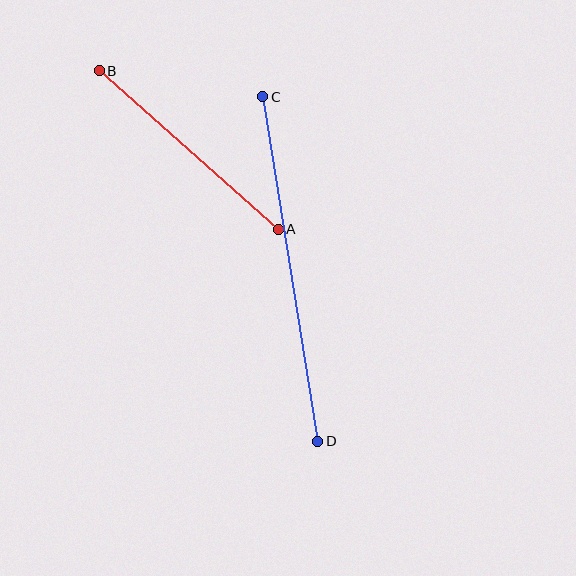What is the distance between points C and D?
The distance is approximately 349 pixels.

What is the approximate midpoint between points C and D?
The midpoint is at approximately (290, 269) pixels.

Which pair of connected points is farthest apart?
Points C and D are farthest apart.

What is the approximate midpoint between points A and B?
The midpoint is at approximately (189, 150) pixels.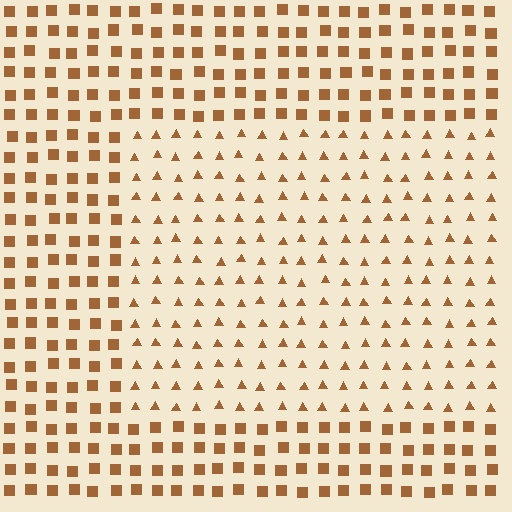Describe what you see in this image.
The image is filled with small brown elements arranged in a uniform grid. A rectangle-shaped region contains triangles, while the surrounding area contains squares. The boundary is defined purely by the change in element shape.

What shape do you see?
I see a rectangle.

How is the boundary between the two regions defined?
The boundary is defined by a change in element shape: triangles inside vs. squares outside. All elements share the same color and spacing.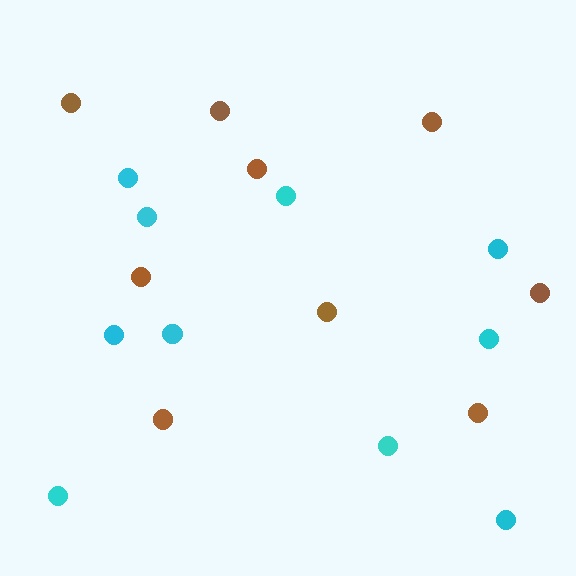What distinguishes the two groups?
There are 2 groups: one group of cyan circles (10) and one group of brown circles (9).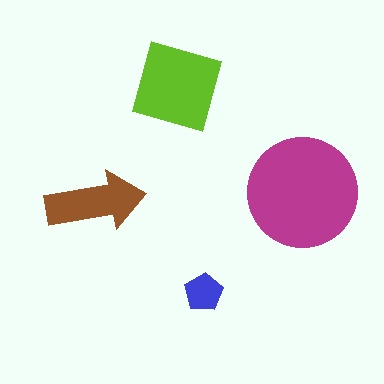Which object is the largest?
The magenta circle.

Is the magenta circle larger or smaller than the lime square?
Larger.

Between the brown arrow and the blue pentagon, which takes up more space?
The brown arrow.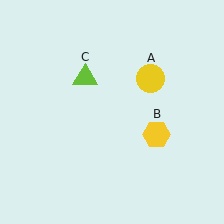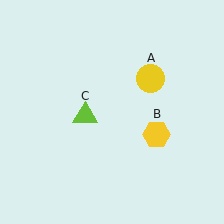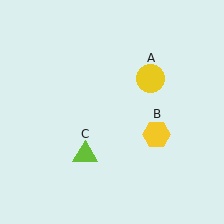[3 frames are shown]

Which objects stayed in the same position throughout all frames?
Yellow circle (object A) and yellow hexagon (object B) remained stationary.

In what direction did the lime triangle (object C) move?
The lime triangle (object C) moved down.